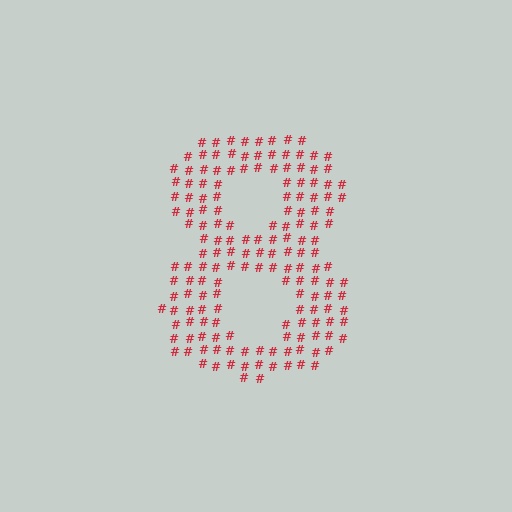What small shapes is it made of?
It is made of small hash symbols.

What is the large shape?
The large shape is the digit 8.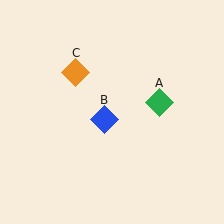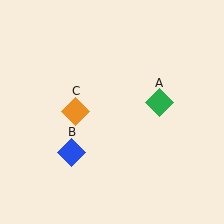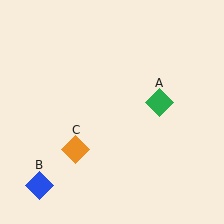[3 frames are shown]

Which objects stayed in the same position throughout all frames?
Green diamond (object A) remained stationary.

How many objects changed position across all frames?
2 objects changed position: blue diamond (object B), orange diamond (object C).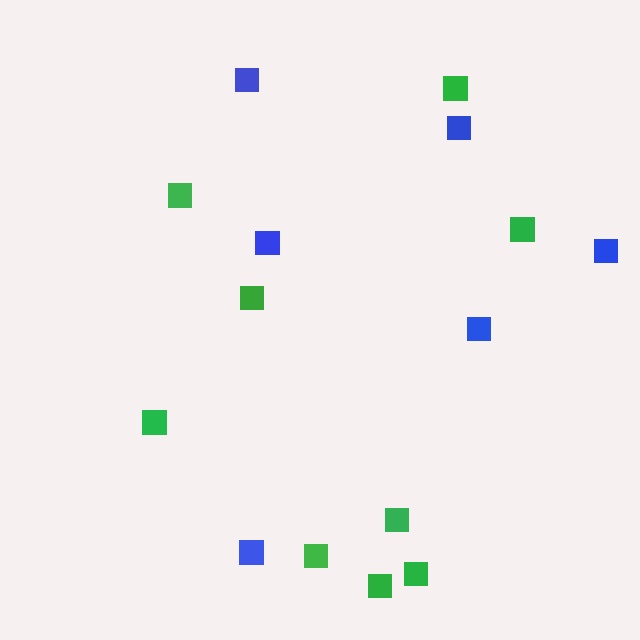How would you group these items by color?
There are 2 groups: one group of green squares (9) and one group of blue squares (6).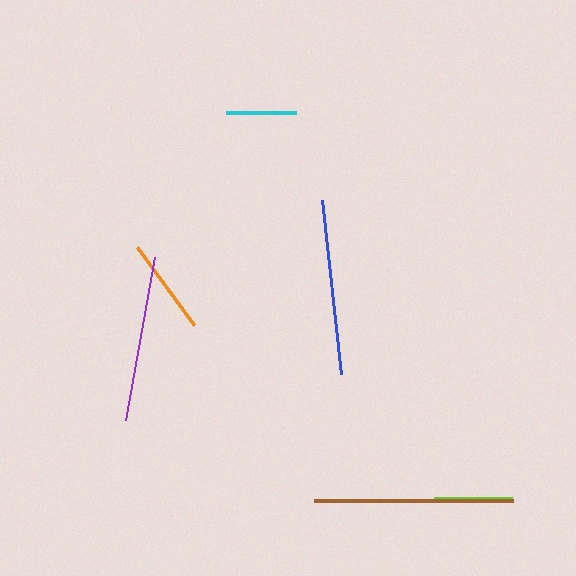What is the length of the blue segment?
The blue segment is approximately 175 pixels long.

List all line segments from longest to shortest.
From longest to shortest: brown, blue, purple, orange, lime, cyan.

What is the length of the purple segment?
The purple segment is approximately 166 pixels long.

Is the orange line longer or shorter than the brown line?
The brown line is longer than the orange line.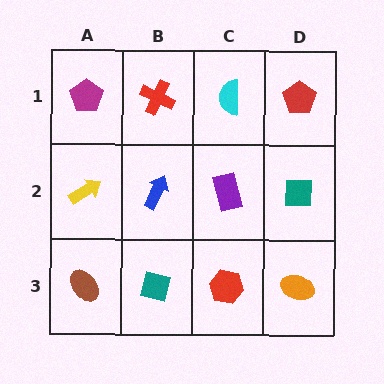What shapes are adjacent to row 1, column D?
A teal square (row 2, column D), a cyan semicircle (row 1, column C).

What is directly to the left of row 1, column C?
A red cross.